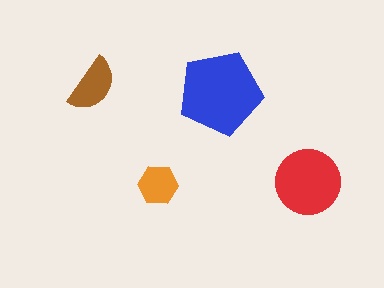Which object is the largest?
The blue pentagon.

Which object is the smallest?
The orange hexagon.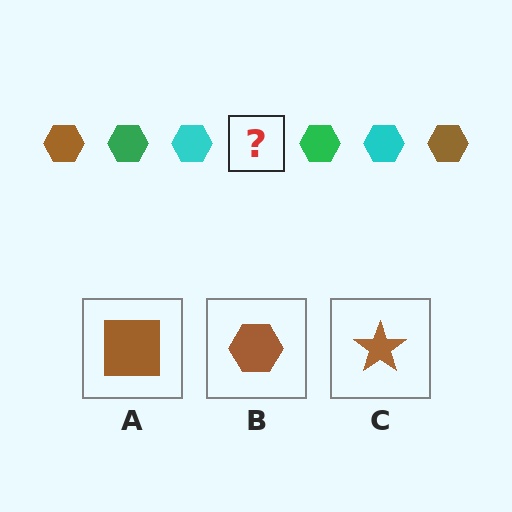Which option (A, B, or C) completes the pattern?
B.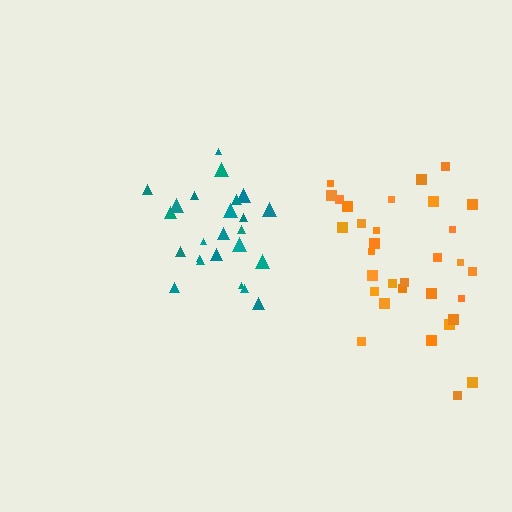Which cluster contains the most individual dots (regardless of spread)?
Orange (33).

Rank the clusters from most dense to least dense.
teal, orange.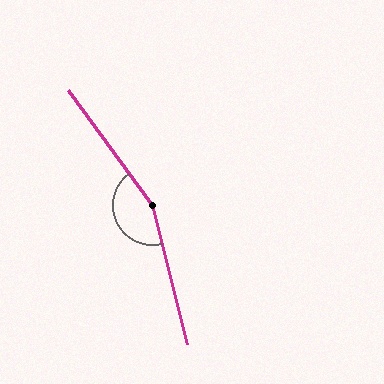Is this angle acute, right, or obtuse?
It is obtuse.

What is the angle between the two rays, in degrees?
Approximately 158 degrees.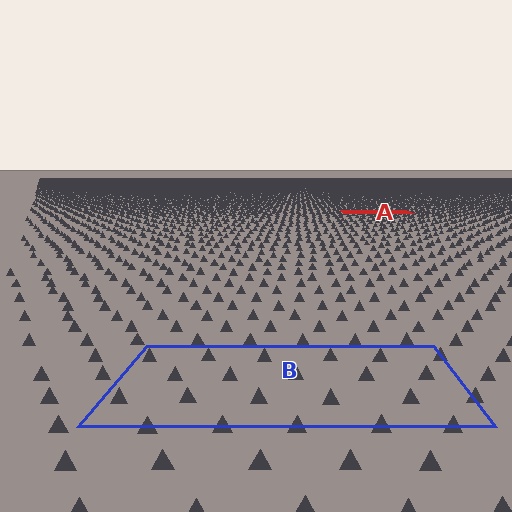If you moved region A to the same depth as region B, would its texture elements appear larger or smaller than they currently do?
They would appear larger. At a closer depth, the same texture elements are projected at a bigger on-screen size.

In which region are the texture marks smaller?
The texture marks are smaller in region A, because it is farther away.